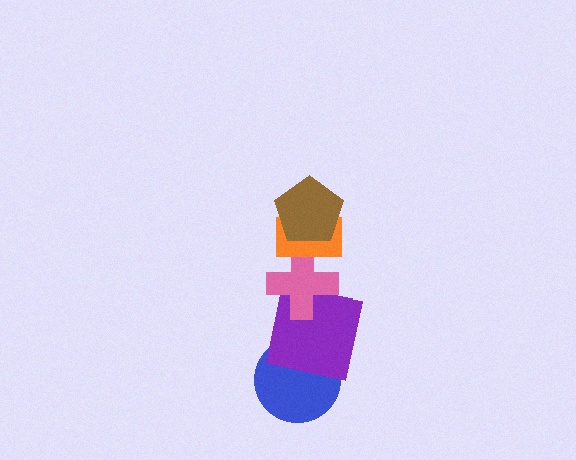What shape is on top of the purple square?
The pink cross is on top of the purple square.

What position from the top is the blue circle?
The blue circle is 5th from the top.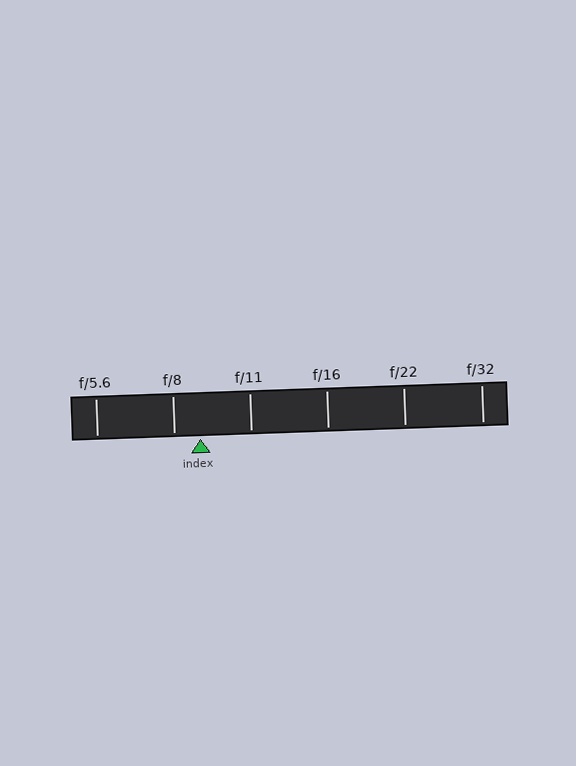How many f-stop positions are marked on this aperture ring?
There are 6 f-stop positions marked.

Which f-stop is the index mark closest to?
The index mark is closest to f/8.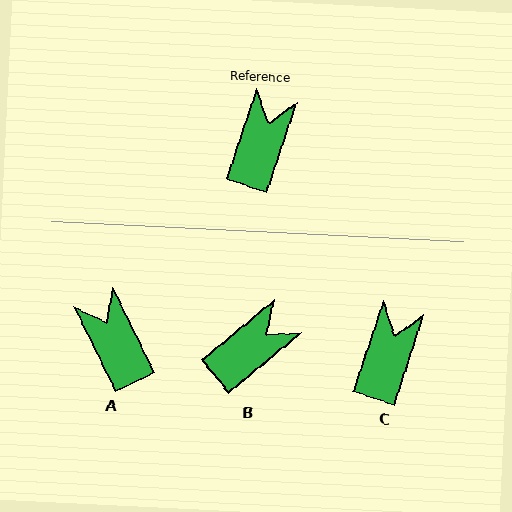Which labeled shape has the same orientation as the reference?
C.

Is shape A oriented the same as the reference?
No, it is off by about 45 degrees.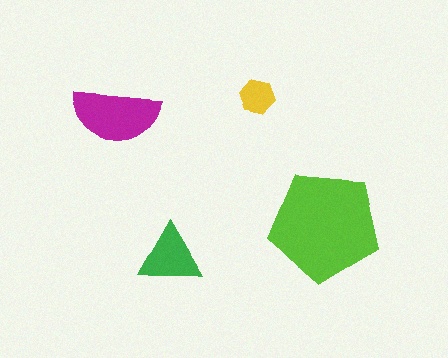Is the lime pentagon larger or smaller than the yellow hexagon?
Larger.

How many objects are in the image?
There are 4 objects in the image.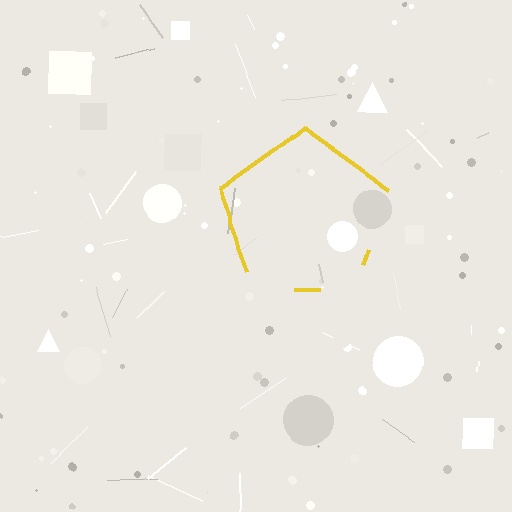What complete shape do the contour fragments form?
The contour fragments form a pentagon.